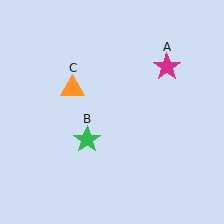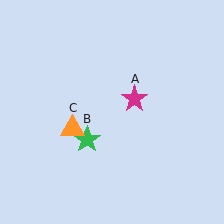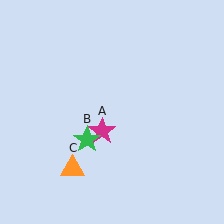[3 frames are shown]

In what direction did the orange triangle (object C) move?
The orange triangle (object C) moved down.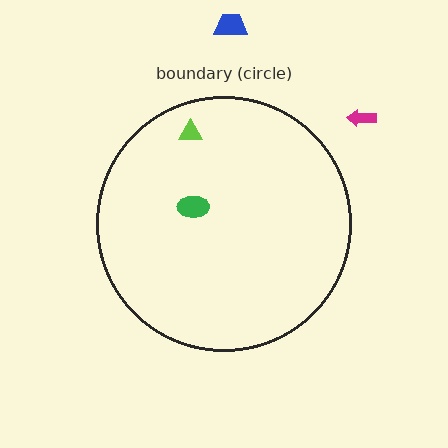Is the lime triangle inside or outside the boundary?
Inside.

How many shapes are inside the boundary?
2 inside, 2 outside.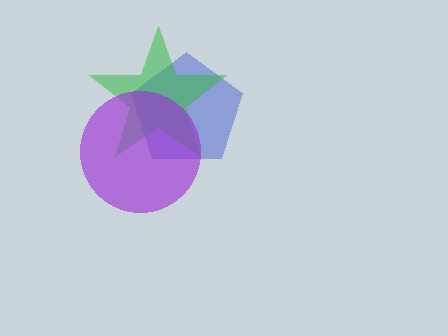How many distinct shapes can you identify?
There are 3 distinct shapes: a blue pentagon, a green star, a purple circle.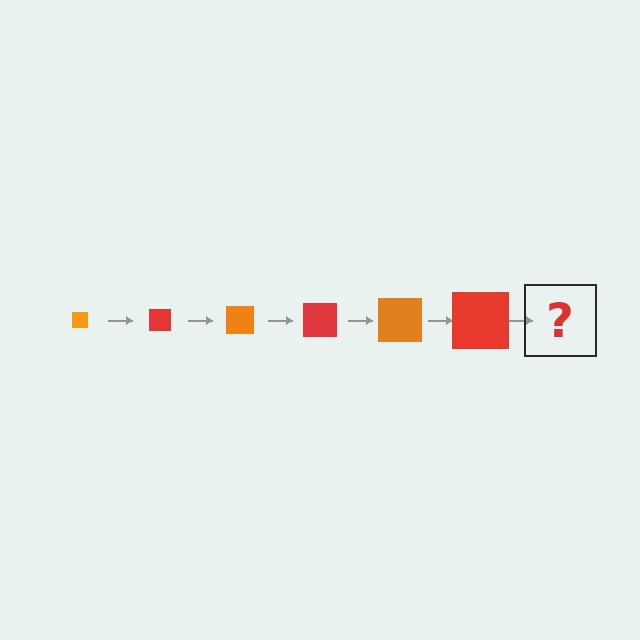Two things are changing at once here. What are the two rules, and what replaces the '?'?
The two rules are that the square grows larger each step and the color cycles through orange and red. The '?' should be an orange square, larger than the previous one.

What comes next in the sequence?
The next element should be an orange square, larger than the previous one.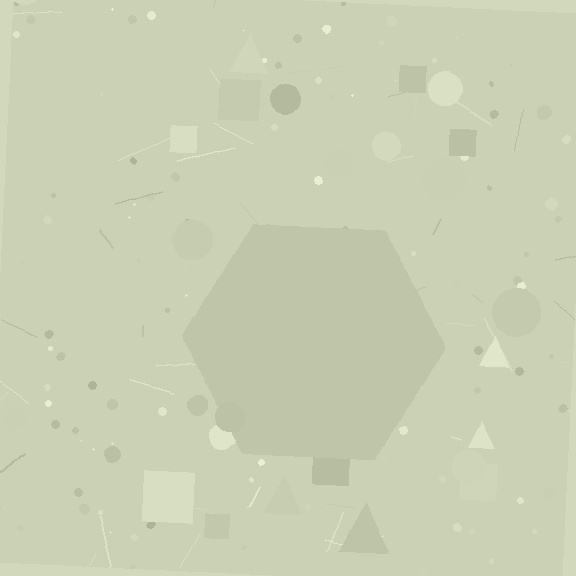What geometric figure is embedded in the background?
A hexagon is embedded in the background.